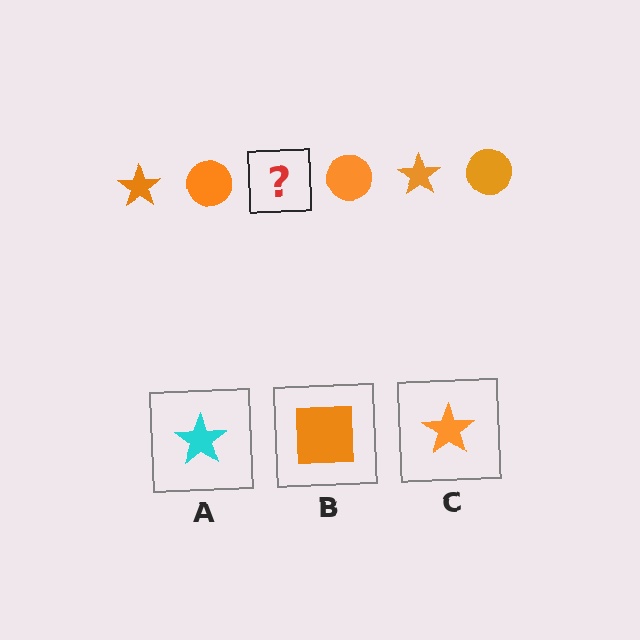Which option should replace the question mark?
Option C.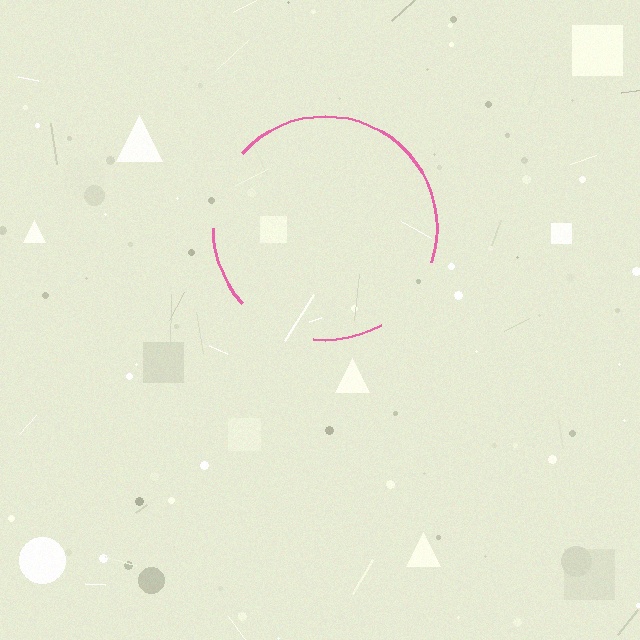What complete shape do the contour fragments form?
The contour fragments form a circle.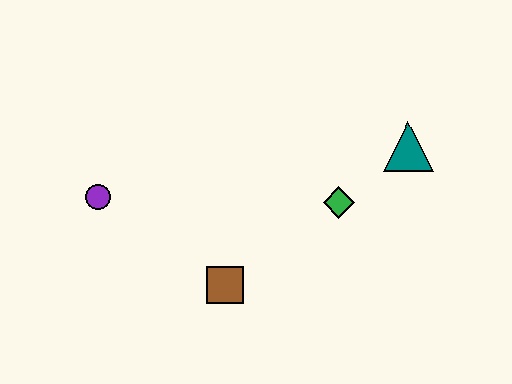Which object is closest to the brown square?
The green diamond is closest to the brown square.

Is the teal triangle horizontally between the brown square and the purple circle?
No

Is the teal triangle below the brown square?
No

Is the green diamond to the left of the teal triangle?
Yes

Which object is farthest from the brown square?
The teal triangle is farthest from the brown square.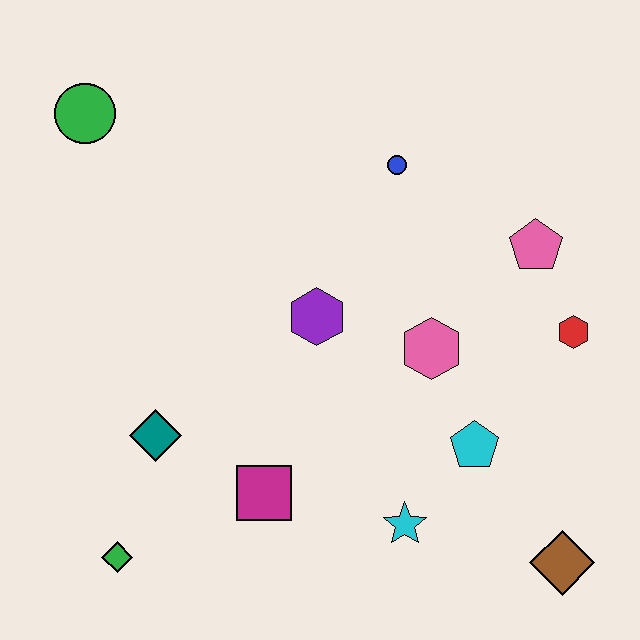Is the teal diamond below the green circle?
Yes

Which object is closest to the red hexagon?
The pink pentagon is closest to the red hexagon.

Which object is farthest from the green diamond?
The pink pentagon is farthest from the green diamond.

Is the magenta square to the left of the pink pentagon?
Yes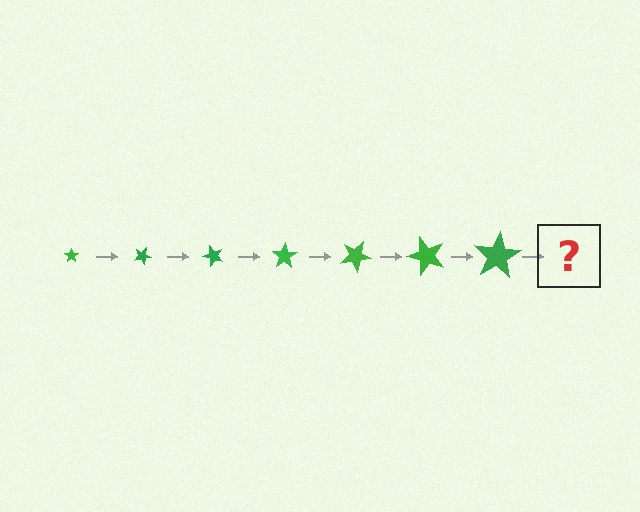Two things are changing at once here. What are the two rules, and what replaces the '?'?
The two rules are that the star grows larger each step and it rotates 25 degrees each step. The '?' should be a star, larger than the previous one and rotated 175 degrees from the start.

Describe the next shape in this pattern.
It should be a star, larger than the previous one and rotated 175 degrees from the start.